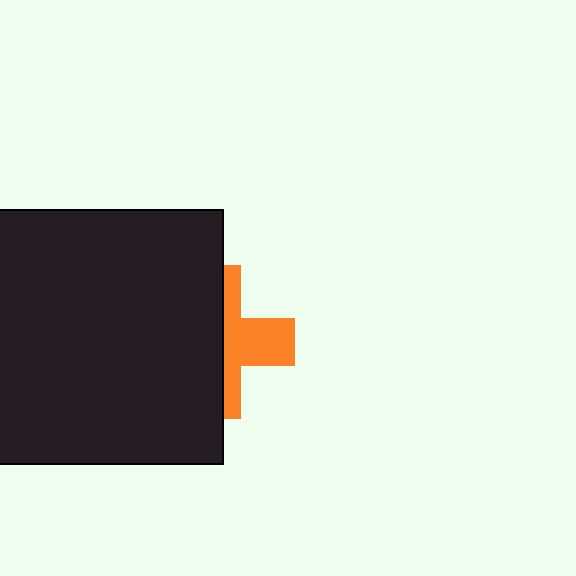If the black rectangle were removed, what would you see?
You would see the complete orange cross.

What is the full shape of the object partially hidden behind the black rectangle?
The partially hidden object is an orange cross.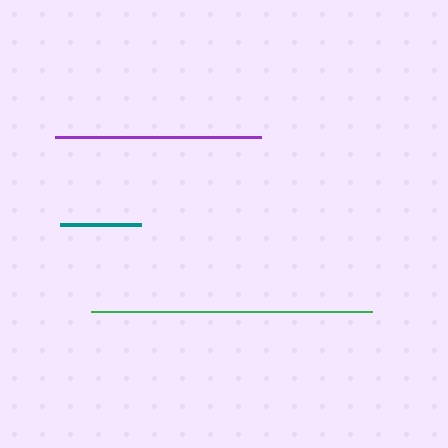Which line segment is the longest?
The green line is the longest at approximately 281 pixels.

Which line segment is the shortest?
The teal line is the shortest at approximately 81 pixels.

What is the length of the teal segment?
The teal segment is approximately 81 pixels long.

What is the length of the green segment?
The green segment is approximately 281 pixels long.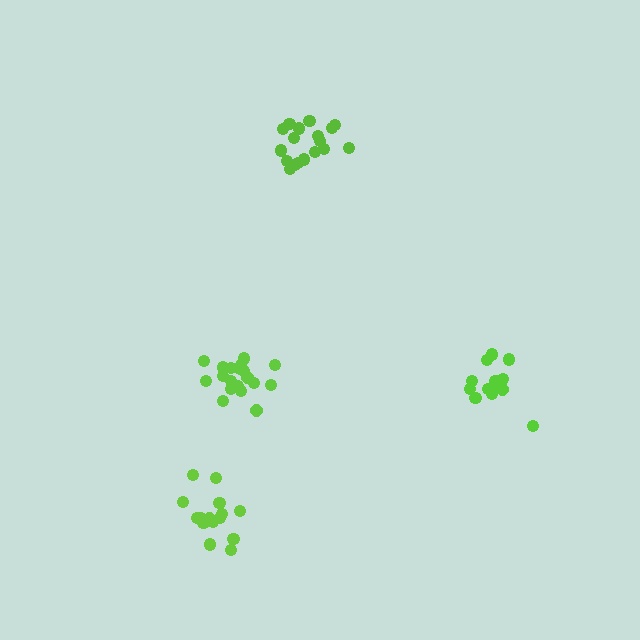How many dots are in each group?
Group 1: 19 dots, Group 2: 14 dots, Group 3: 18 dots, Group 4: 17 dots (68 total).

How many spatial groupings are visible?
There are 4 spatial groupings.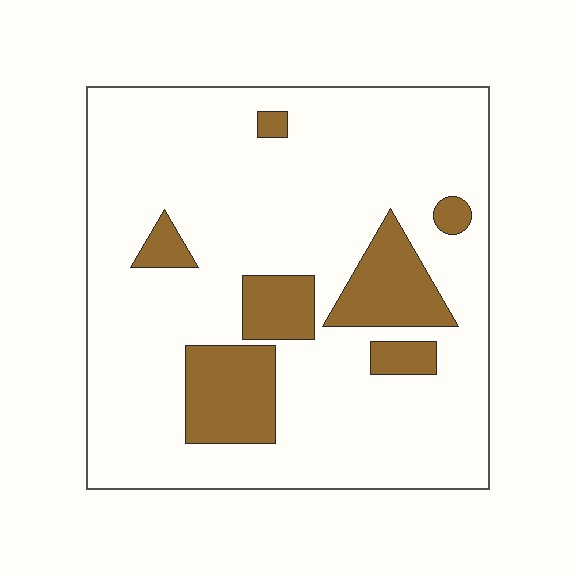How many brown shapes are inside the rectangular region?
7.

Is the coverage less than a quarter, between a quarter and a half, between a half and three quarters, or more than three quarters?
Less than a quarter.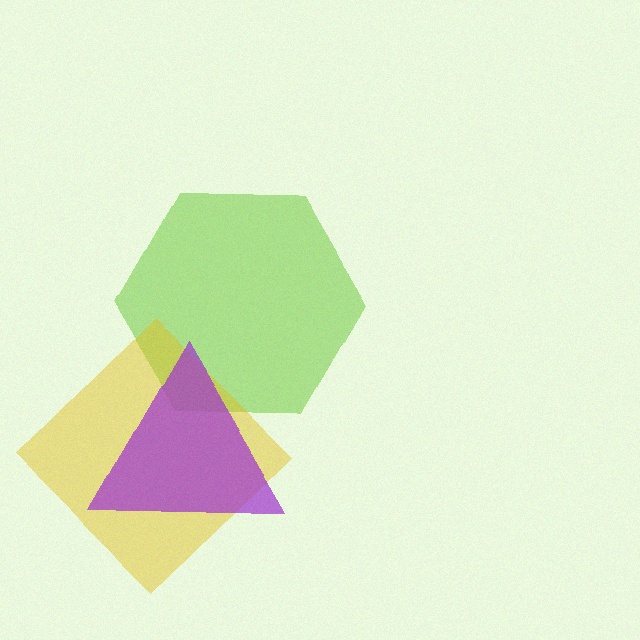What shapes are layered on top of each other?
The layered shapes are: a lime hexagon, a yellow diamond, a purple triangle.